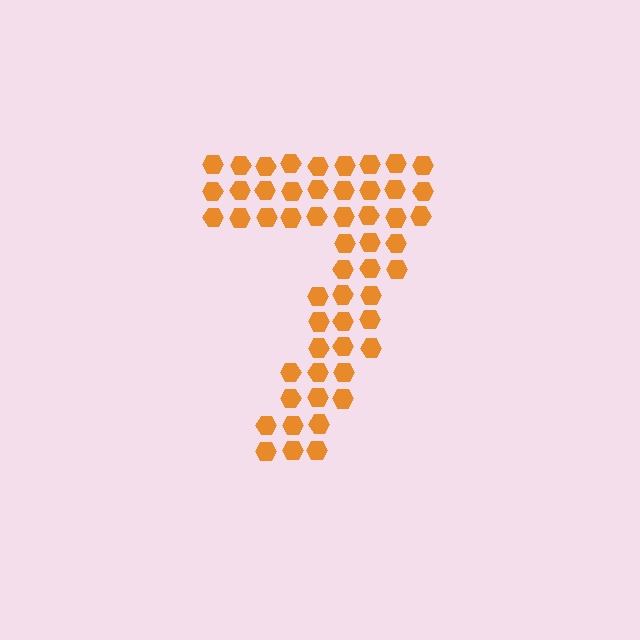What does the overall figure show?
The overall figure shows the digit 7.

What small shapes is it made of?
It is made of small hexagons.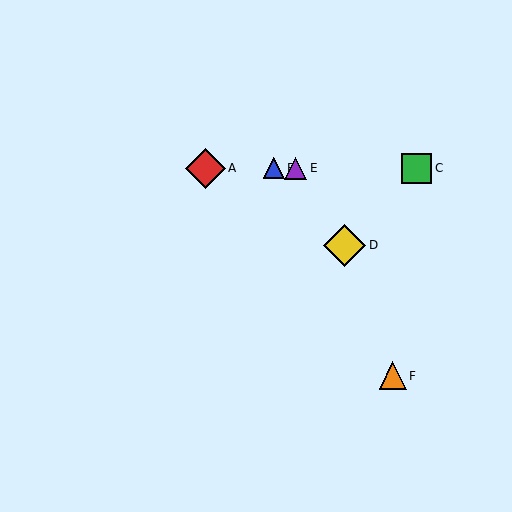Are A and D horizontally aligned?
No, A is at y≈168 and D is at y≈245.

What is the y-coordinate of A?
Object A is at y≈168.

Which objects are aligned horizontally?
Objects A, B, C, E are aligned horizontally.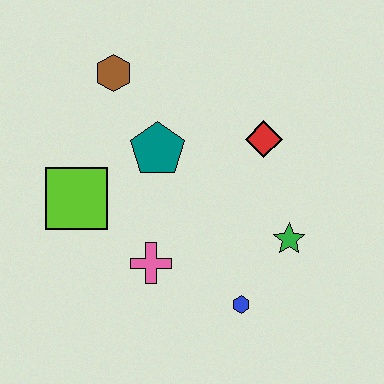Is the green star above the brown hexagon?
No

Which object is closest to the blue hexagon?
The green star is closest to the blue hexagon.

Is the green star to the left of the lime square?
No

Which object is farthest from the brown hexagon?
The blue hexagon is farthest from the brown hexagon.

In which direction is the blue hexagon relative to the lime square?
The blue hexagon is to the right of the lime square.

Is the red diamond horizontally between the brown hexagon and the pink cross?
No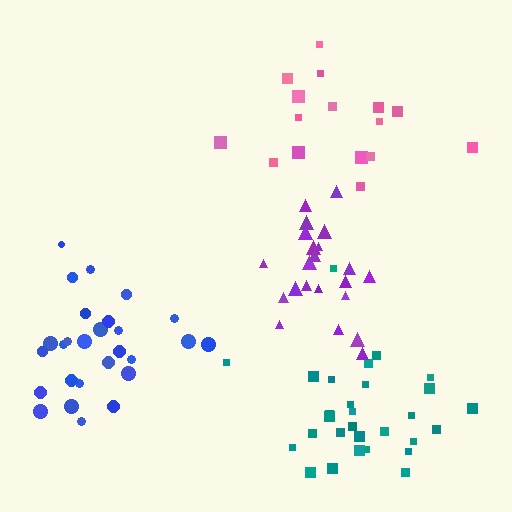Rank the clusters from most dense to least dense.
teal, purple, blue, pink.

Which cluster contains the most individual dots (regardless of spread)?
Teal (29).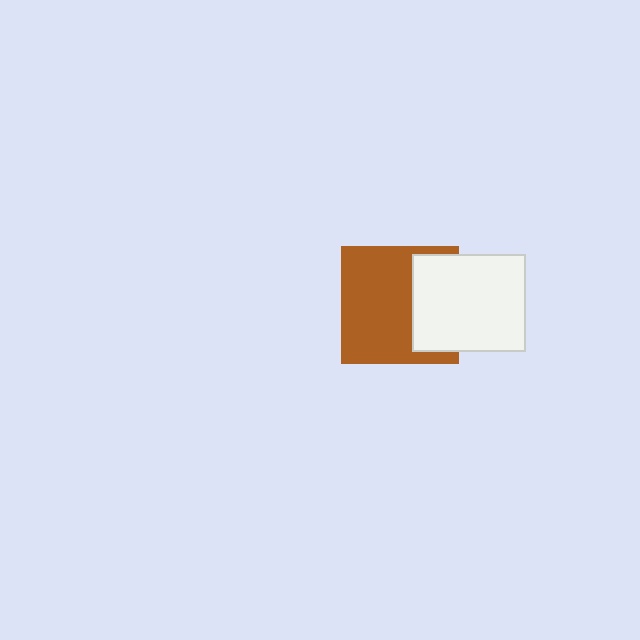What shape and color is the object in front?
The object in front is a white rectangle.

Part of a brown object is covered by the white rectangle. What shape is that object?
It is a square.